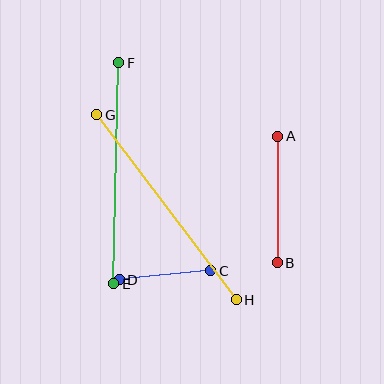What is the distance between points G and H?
The distance is approximately 232 pixels.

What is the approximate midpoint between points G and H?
The midpoint is at approximately (166, 207) pixels.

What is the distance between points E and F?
The distance is approximately 221 pixels.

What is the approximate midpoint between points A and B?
The midpoint is at approximately (277, 200) pixels.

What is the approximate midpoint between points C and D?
The midpoint is at approximately (165, 275) pixels.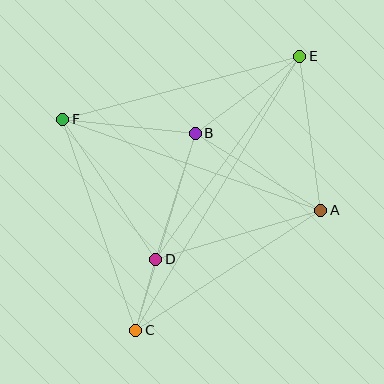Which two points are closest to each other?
Points C and D are closest to each other.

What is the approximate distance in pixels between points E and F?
The distance between E and F is approximately 245 pixels.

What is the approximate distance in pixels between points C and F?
The distance between C and F is approximately 223 pixels.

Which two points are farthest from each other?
Points C and E are farthest from each other.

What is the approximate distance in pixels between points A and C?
The distance between A and C is approximately 220 pixels.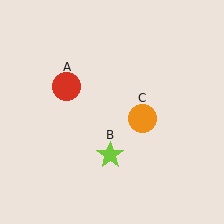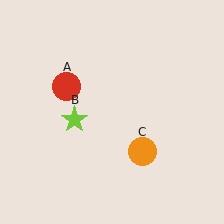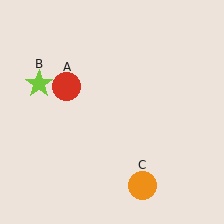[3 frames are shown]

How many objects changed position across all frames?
2 objects changed position: lime star (object B), orange circle (object C).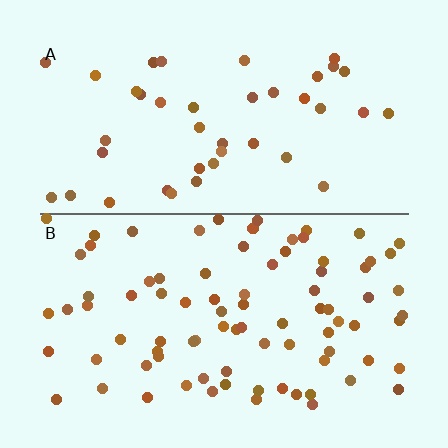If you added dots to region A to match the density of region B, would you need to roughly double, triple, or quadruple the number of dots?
Approximately double.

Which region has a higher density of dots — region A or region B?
B (the bottom).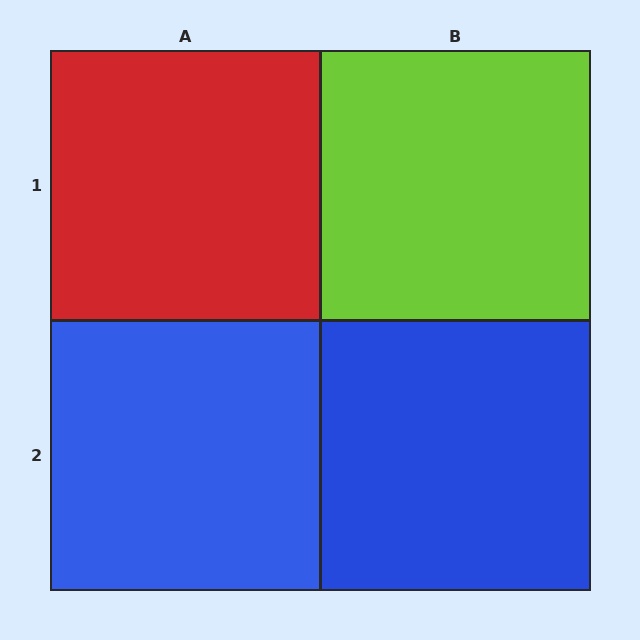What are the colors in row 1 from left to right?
Red, lime.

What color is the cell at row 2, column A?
Blue.